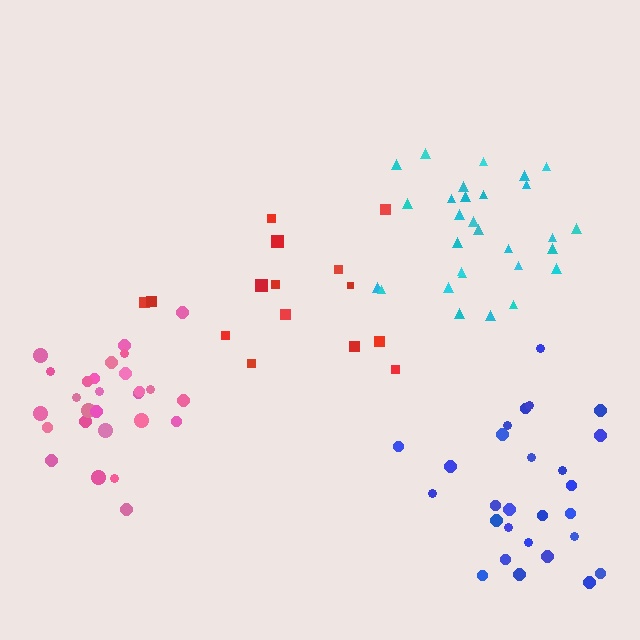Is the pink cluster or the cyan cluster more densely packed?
Pink.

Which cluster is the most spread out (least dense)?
Red.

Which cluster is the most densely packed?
Pink.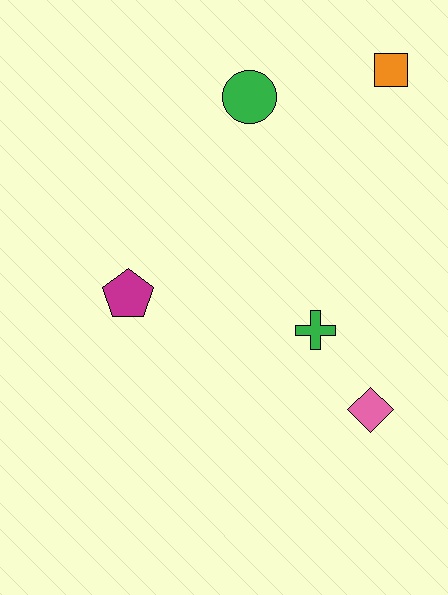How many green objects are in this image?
There are 2 green objects.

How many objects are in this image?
There are 5 objects.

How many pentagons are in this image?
There is 1 pentagon.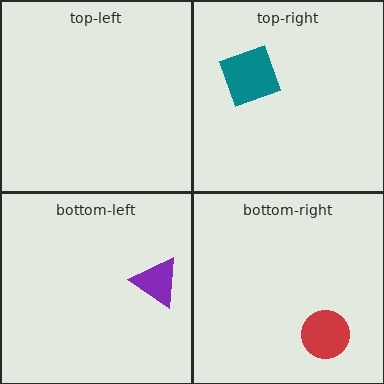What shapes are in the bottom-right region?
The red circle.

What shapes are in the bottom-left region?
The purple triangle.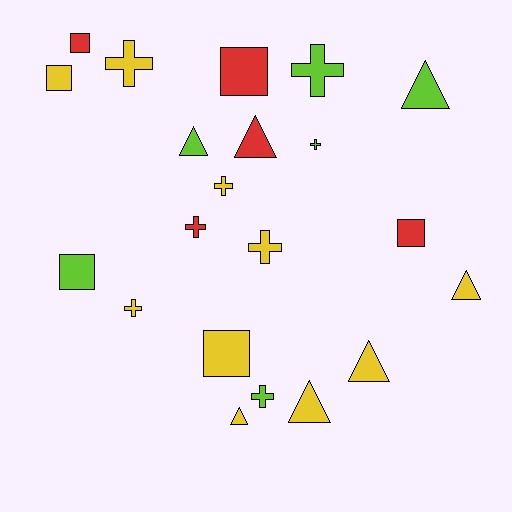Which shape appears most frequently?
Cross, with 8 objects.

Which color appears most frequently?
Yellow, with 10 objects.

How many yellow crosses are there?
There are 4 yellow crosses.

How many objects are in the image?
There are 21 objects.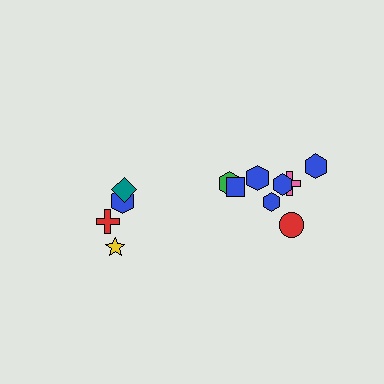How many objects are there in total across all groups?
There are 12 objects.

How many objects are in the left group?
There are 4 objects.